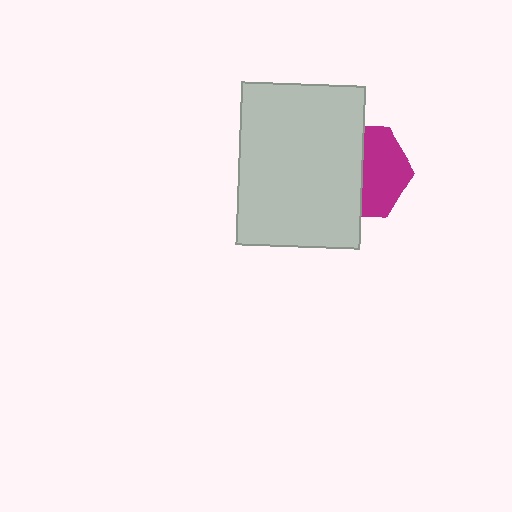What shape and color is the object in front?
The object in front is a light gray rectangle.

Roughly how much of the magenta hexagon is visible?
About half of it is visible (roughly 49%).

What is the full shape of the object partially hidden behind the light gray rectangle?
The partially hidden object is a magenta hexagon.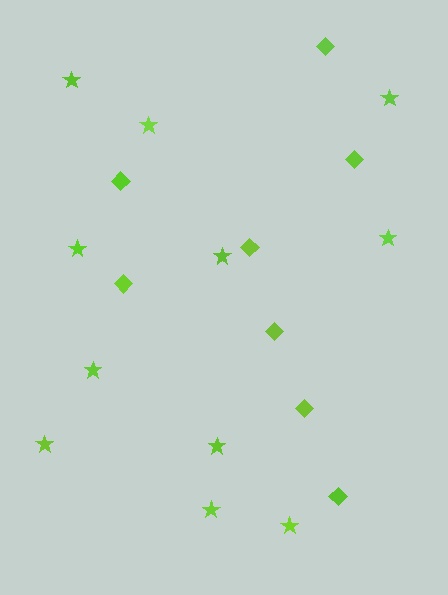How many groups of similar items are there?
There are 2 groups: one group of stars (11) and one group of diamonds (8).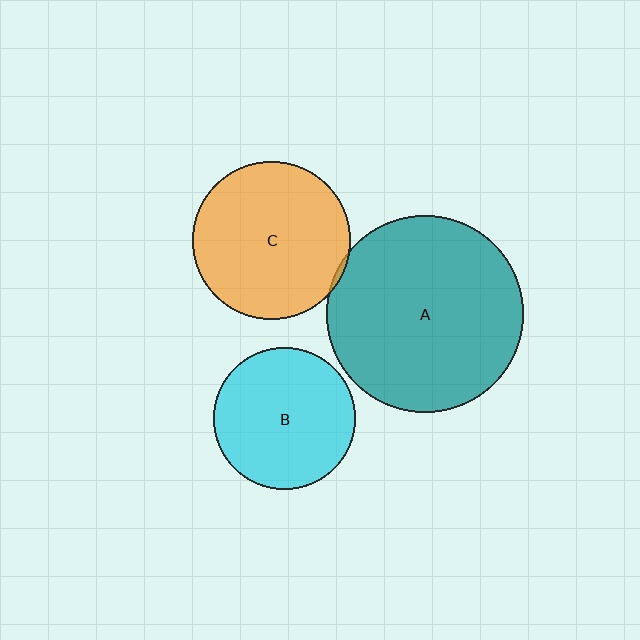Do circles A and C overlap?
Yes.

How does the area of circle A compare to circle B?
Approximately 1.9 times.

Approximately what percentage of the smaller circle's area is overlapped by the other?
Approximately 5%.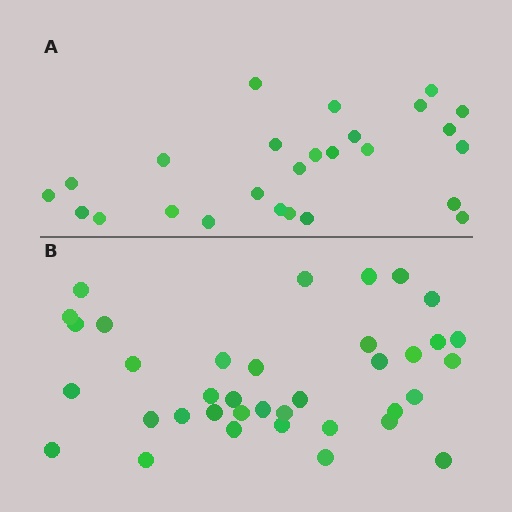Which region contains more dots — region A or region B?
Region B (the bottom region) has more dots.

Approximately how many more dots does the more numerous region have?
Region B has roughly 12 or so more dots than region A.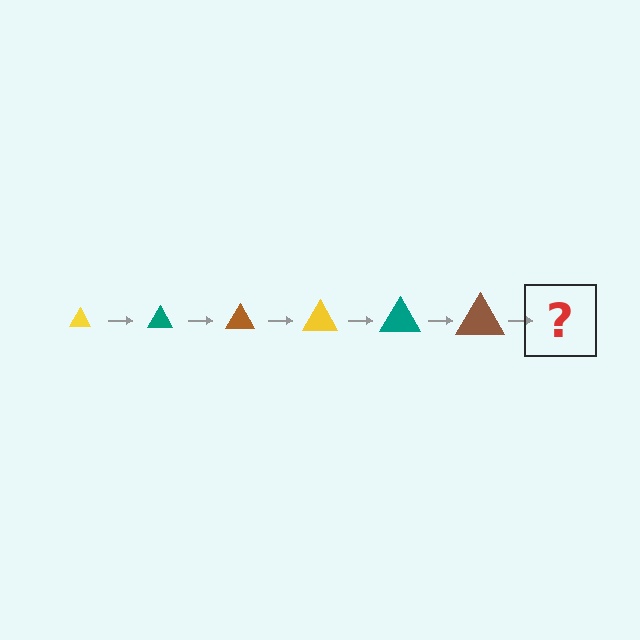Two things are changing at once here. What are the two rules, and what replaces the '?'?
The two rules are that the triangle grows larger each step and the color cycles through yellow, teal, and brown. The '?' should be a yellow triangle, larger than the previous one.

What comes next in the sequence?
The next element should be a yellow triangle, larger than the previous one.